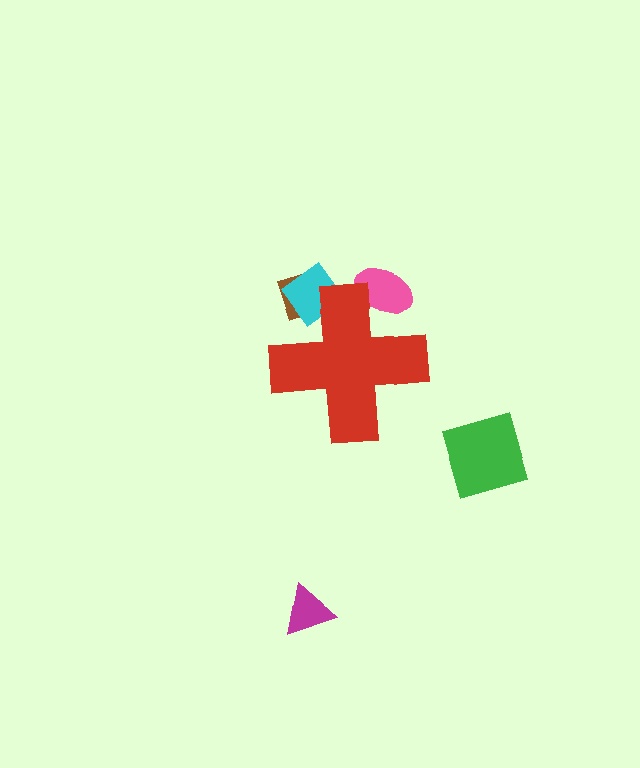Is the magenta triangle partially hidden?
No, the magenta triangle is fully visible.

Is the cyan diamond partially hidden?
Yes, the cyan diamond is partially hidden behind the red cross.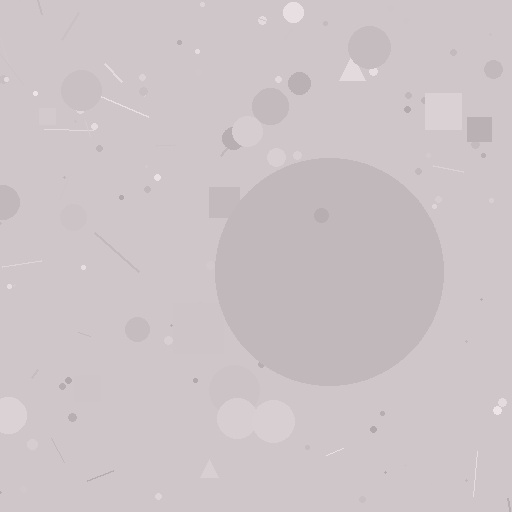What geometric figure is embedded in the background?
A circle is embedded in the background.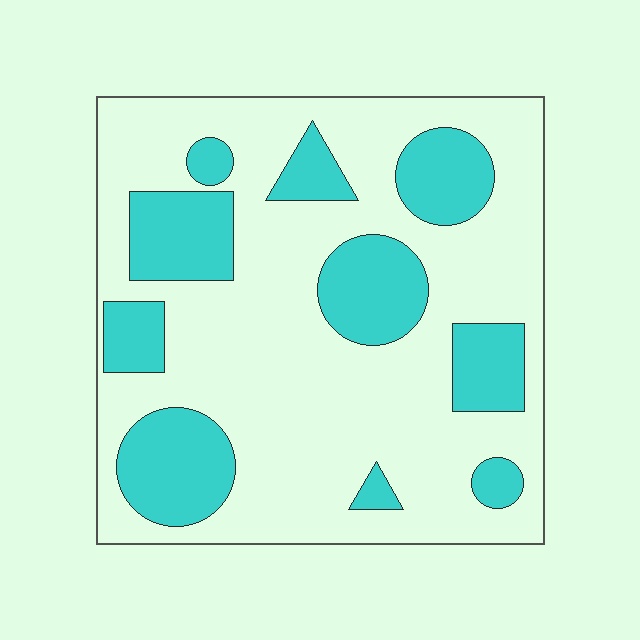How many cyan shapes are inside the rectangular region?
10.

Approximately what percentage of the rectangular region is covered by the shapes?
Approximately 30%.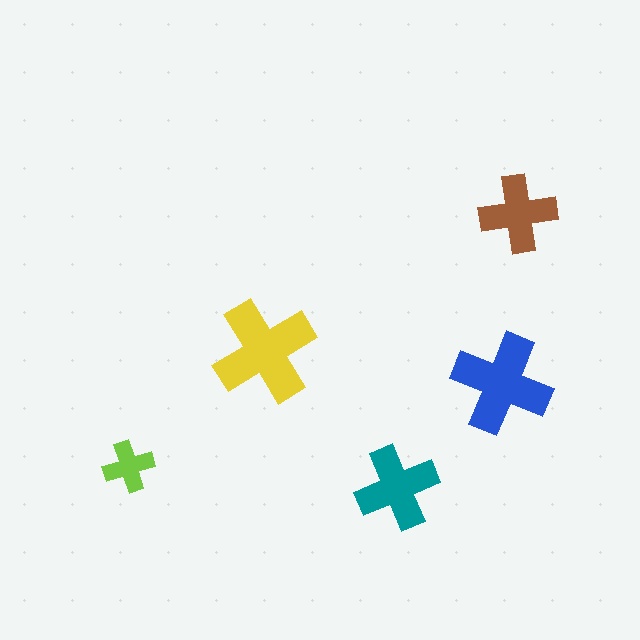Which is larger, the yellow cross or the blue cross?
The yellow one.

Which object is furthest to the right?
The brown cross is rightmost.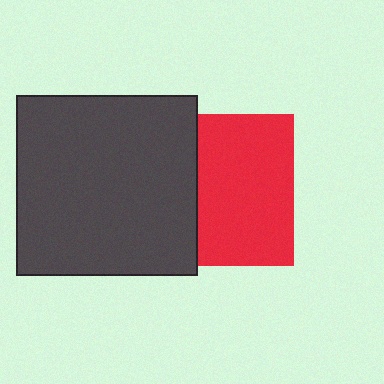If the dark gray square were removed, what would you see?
You would see the complete red square.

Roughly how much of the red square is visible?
About half of it is visible (roughly 63%).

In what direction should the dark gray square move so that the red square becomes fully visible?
The dark gray square should move left. That is the shortest direction to clear the overlap and leave the red square fully visible.